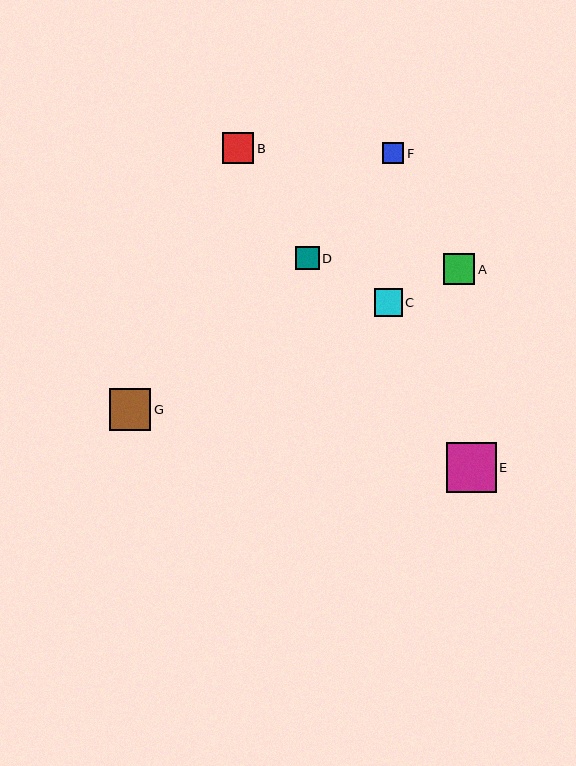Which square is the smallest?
Square F is the smallest with a size of approximately 21 pixels.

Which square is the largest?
Square E is the largest with a size of approximately 49 pixels.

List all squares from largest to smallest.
From largest to smallest: E, G, B, A, C, D, F.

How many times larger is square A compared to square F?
Square A is approximately 1.5 times the size of square F.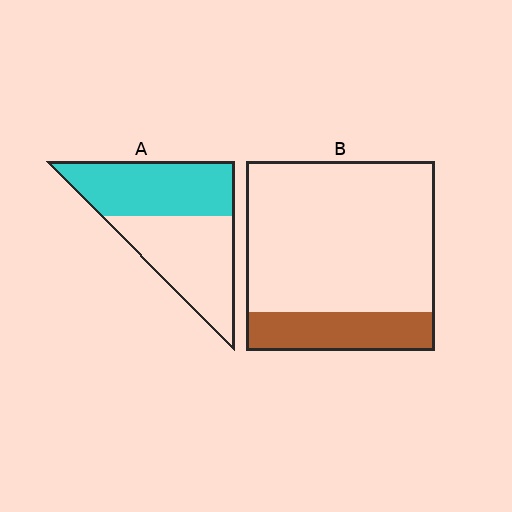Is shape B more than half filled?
No.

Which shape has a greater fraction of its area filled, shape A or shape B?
Shape A.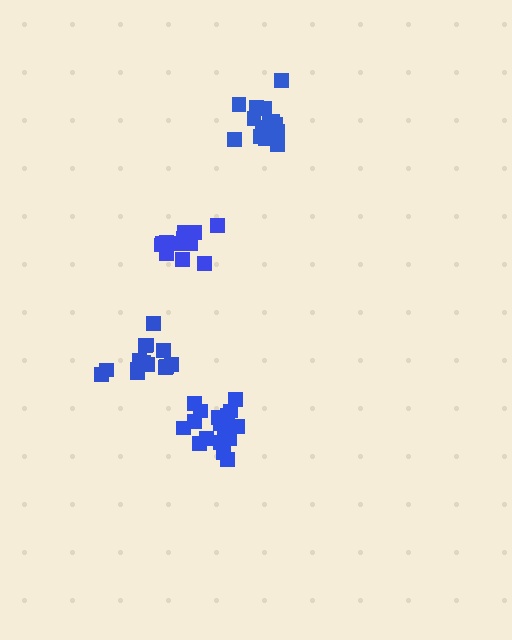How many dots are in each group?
Group 1: 15 dots, Group 2: 19 dots, Group 3: 14 dots, Group 4: 15 dots (63 total).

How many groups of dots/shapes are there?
There are 4 groups.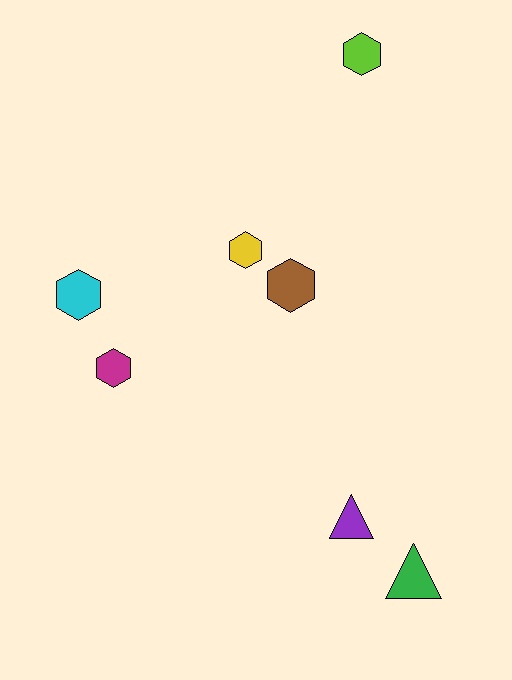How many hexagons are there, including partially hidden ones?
There are 5 hexagons.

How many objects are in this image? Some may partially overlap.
There are 7 objects.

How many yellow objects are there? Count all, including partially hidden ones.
There is 1 yellow object.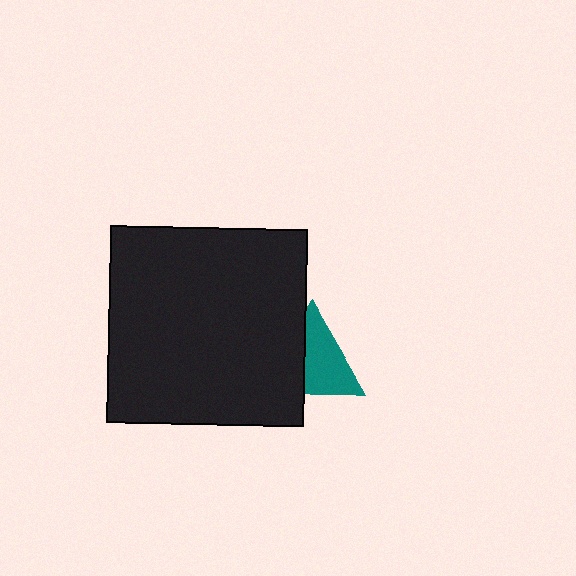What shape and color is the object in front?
The object in front is a black square.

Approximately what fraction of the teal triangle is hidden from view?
Roughly 41% of the teal triangle is hidden behind the black square.